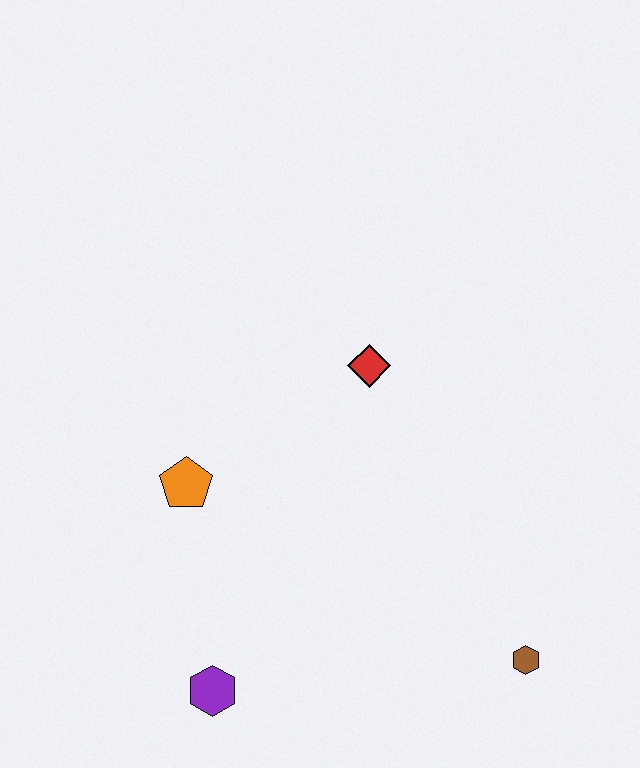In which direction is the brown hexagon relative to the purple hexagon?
The brown hexagon is to the right of the purple hexagon.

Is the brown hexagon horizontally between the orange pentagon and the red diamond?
No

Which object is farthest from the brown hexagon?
The orange pentagon is farthest from the brown hexagon.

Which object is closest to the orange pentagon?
The purple hexagon is closest to the orange pentagon.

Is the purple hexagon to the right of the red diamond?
No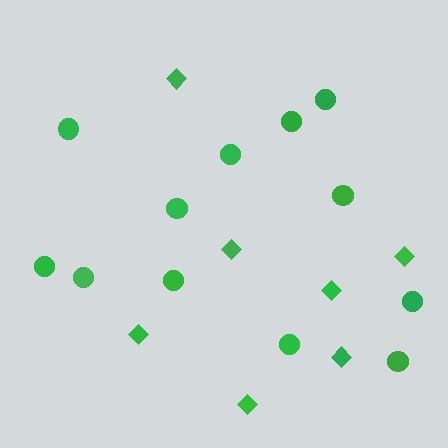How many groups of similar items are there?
There are 2 groups: one group of diamonds (7) and one group of circles (12).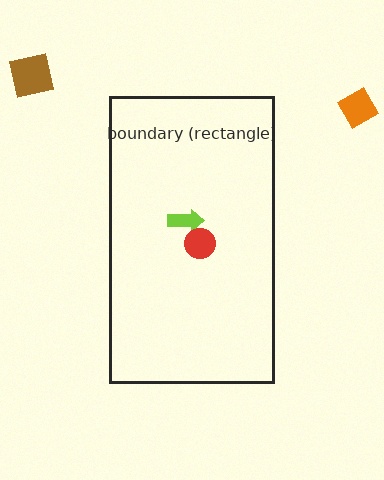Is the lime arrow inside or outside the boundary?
Inside.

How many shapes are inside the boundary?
2 inside, 2 outside.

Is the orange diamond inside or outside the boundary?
Outside.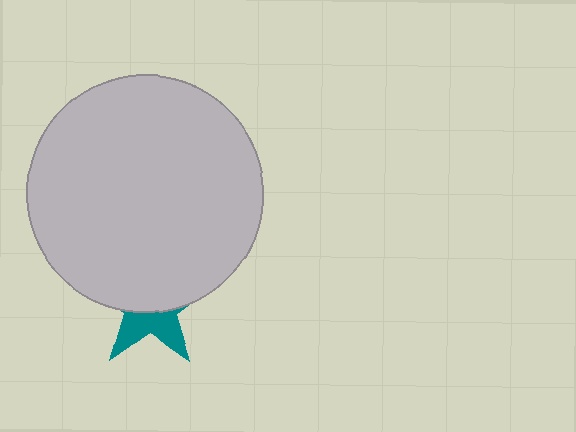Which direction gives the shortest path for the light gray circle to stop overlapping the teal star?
Moving up gives the shortest separation.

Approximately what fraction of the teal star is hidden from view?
Roughly 61% of the teal star is hidden behind the light gray circle.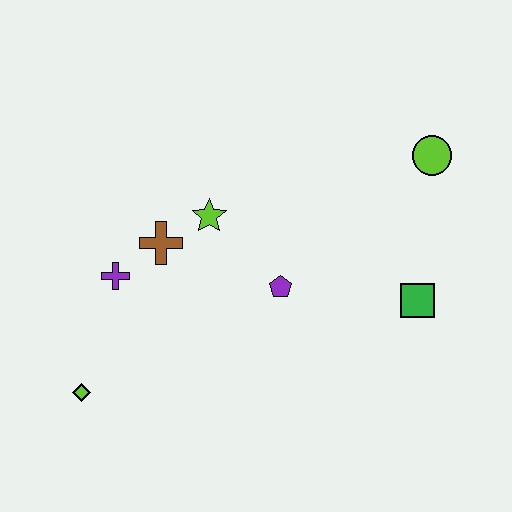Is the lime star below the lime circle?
Yes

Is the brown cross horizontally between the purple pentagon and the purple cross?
Yes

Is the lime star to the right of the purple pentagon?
No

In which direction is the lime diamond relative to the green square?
The lime diamond is to the left of the green square.